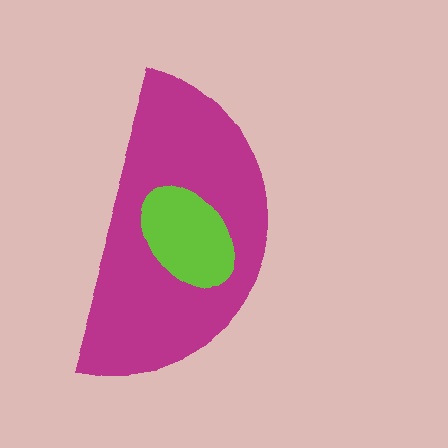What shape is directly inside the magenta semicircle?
The lime ellipse.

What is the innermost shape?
The lime ellipse.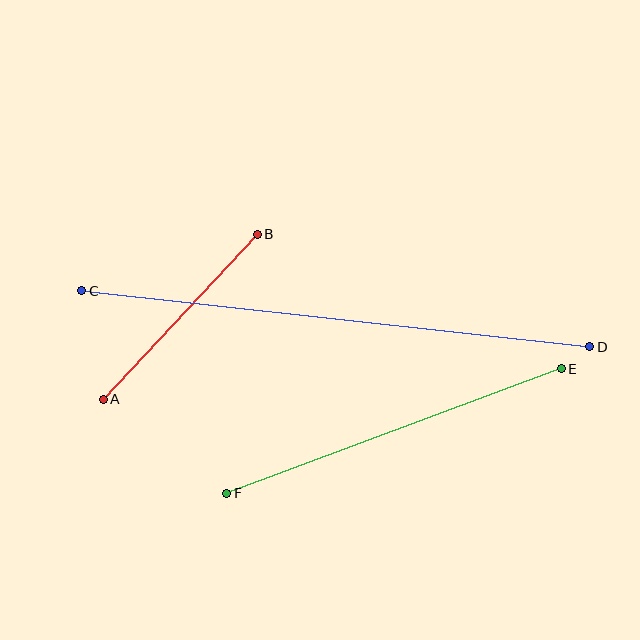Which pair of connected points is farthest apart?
Points C and D are farthest apart.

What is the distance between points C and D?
The distance is approximately 511 pixels.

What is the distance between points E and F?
The distance is approximately 357 pixels.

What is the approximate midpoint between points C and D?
The midpoint is at approximately (336, 319) pixels.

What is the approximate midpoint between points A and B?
The midpoint is at approximately (180, 317) pixels.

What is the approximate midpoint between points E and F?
The midpoint is at approximately (394, 431) pixels.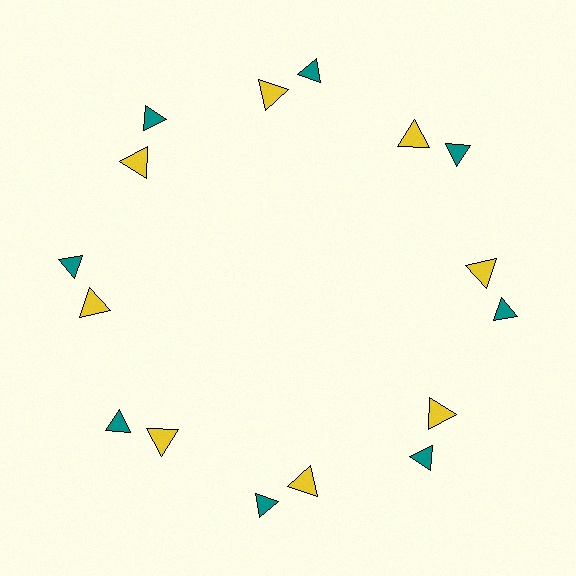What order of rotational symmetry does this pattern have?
This pattern has 8-fold rotational symmetry.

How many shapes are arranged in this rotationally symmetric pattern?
There are 16 shapes, arranged in 8 groups of 2.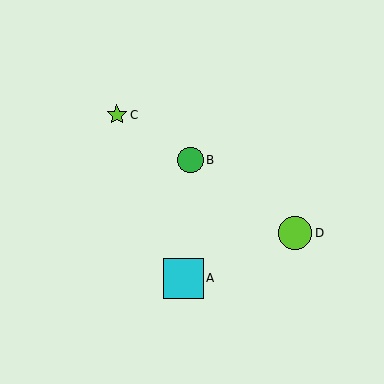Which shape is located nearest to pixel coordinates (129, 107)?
The lime star (labeled C) at (117, 115) is nearest to that location.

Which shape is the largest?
The cyan square (labeled A) is the largest.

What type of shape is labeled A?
Shape A is a cyan square.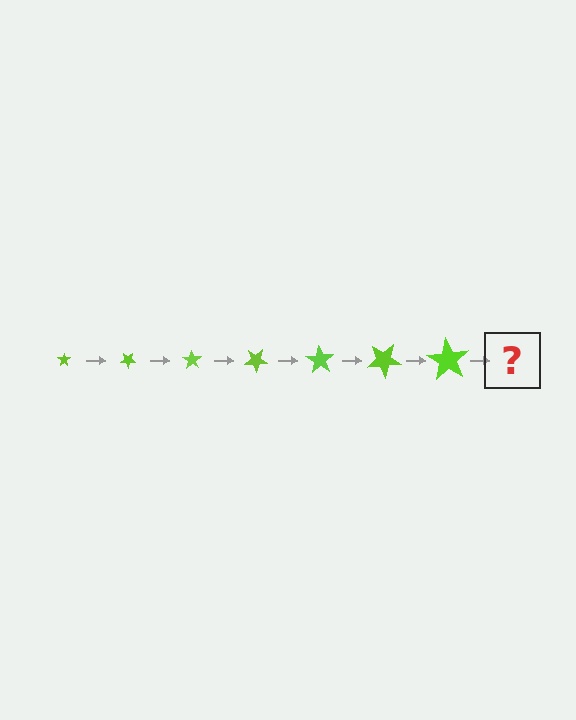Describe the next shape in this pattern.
It should be a star, larger than the previous one and rotated 245 degrees from the start.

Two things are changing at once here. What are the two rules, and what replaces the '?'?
The two rules are that the star grows larger each step and it rotates 35 degrees each step. The '?' should be a star, larger than the previous one and rotated 245 degrees from the start.